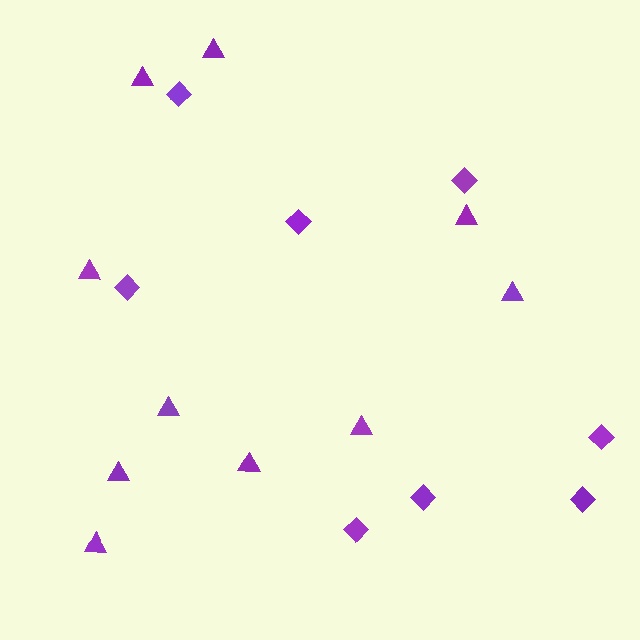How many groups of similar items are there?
There are 2 groups: one group of triangles (10) and one group of diamonds (8).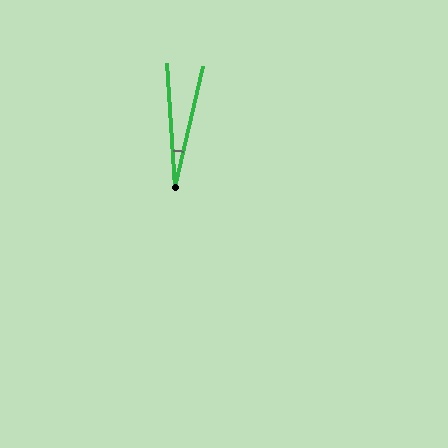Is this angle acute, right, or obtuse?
It is acute.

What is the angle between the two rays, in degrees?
Approximately 16 degrees.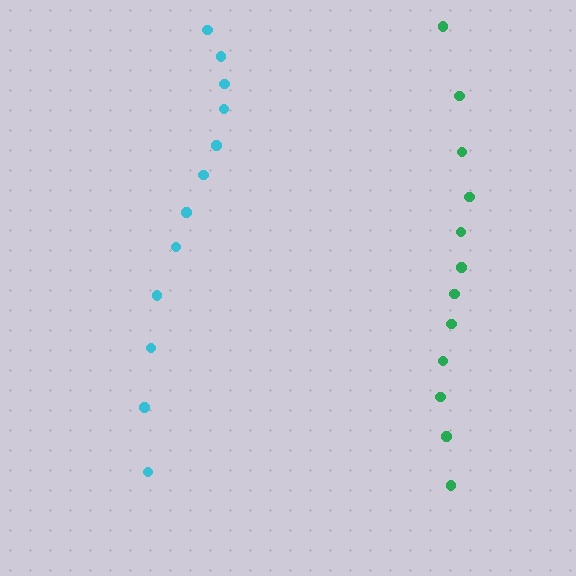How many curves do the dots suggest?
There are 2 distinct paths.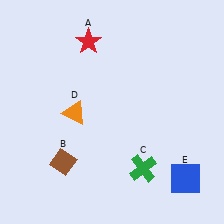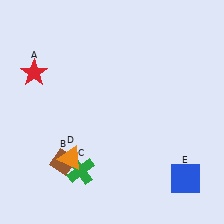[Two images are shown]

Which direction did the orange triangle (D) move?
The orange triangle (D) moved down.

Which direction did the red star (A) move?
The red star (A) moved left.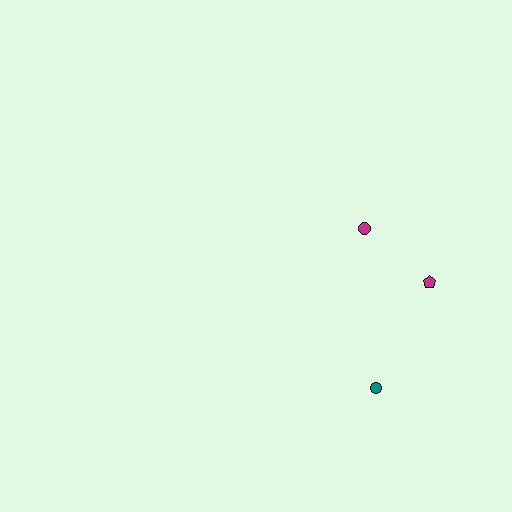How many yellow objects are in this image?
There are no yellow objects.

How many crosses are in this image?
There are no crosses.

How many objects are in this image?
There are 3 objects.